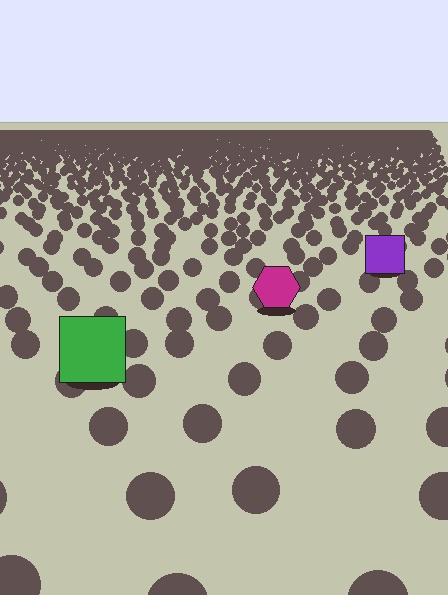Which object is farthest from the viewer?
The purple square is farthest from the viewer. It appears smaller and the ground texture around it is denser.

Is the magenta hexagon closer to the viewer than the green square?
No. The green square is closer — you can tell from the texture gradient: the ground texture is coarser near it.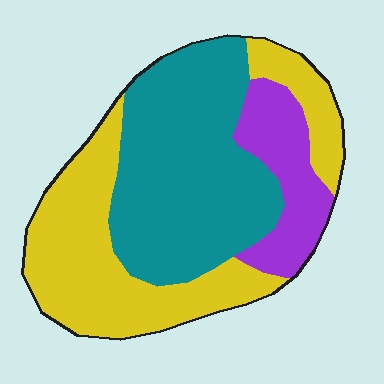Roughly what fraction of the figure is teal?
Teal covers roughly 45% of the figure.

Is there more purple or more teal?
Teal.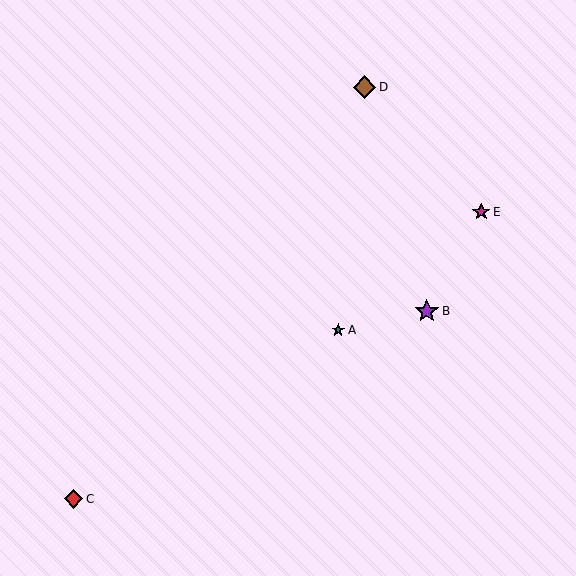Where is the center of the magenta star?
The center of the magenta star is at (481, 212).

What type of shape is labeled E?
Shape E is a magenta star.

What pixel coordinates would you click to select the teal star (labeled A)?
Click at (338, 330) to select the teal star A.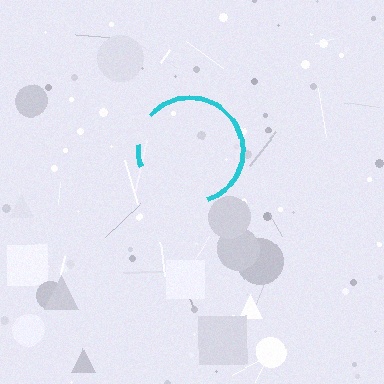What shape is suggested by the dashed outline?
The dashed outline suggests a circle.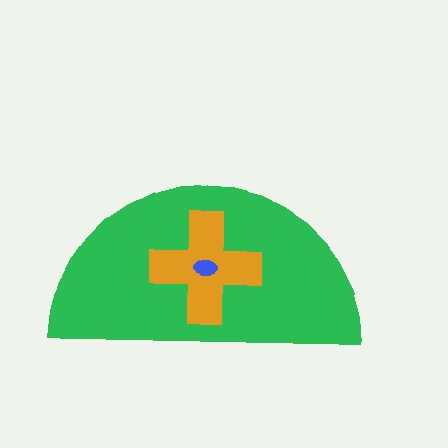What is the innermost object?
The blue ellipse.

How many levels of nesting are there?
3.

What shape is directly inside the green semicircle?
The orange cross.